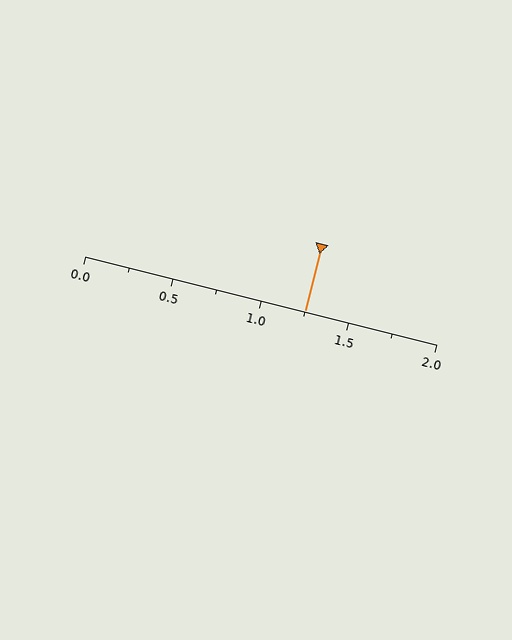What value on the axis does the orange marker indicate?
The marker indicates approximately 1.25.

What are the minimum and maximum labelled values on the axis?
The axis runs from 0.0 to 2.0.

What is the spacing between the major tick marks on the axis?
The major ticks are spaced 0.5 apart.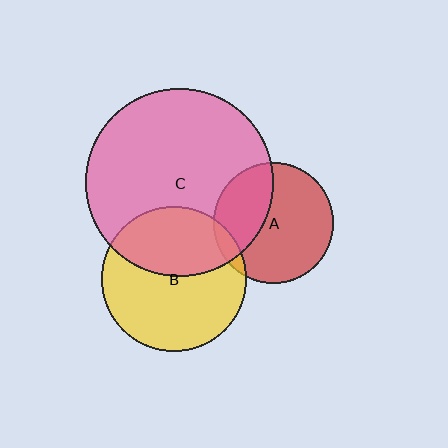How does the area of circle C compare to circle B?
Approximately 1.7 times.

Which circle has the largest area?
Circle C (pink).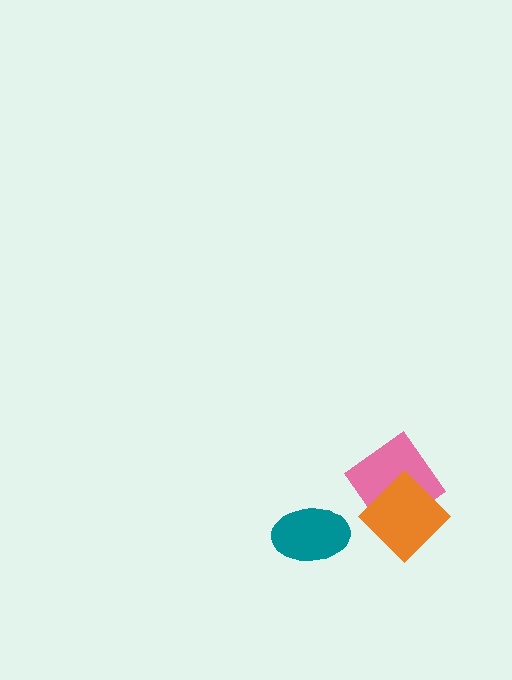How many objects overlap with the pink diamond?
1 object overlaps with the pink diamond.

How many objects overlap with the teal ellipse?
0 objects overlap with the teal ellipse.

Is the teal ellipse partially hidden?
No, no other shape covers it.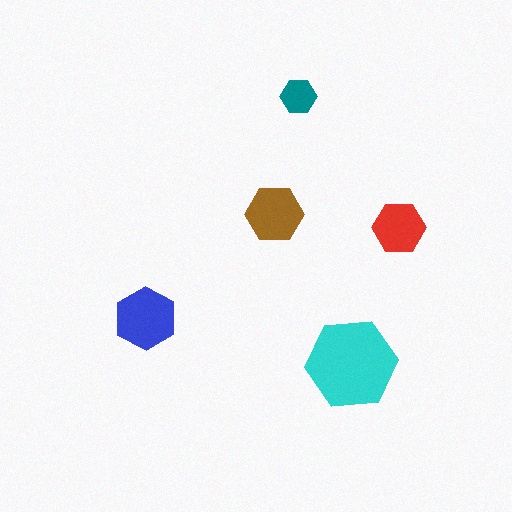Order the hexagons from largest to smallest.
the cyan one, the blue one, the brown one, the red one, the teal one.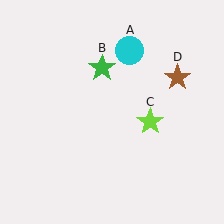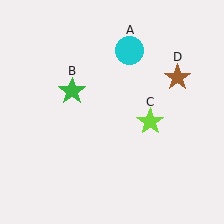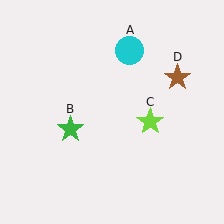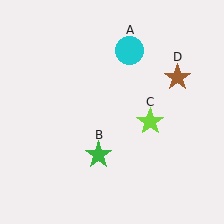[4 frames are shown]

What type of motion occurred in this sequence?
The green star (object B) rotated counterclockwise around the center of the scene.